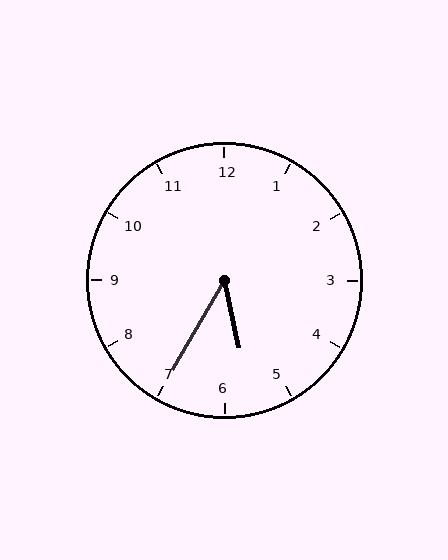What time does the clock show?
5:35.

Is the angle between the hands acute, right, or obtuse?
It is acute.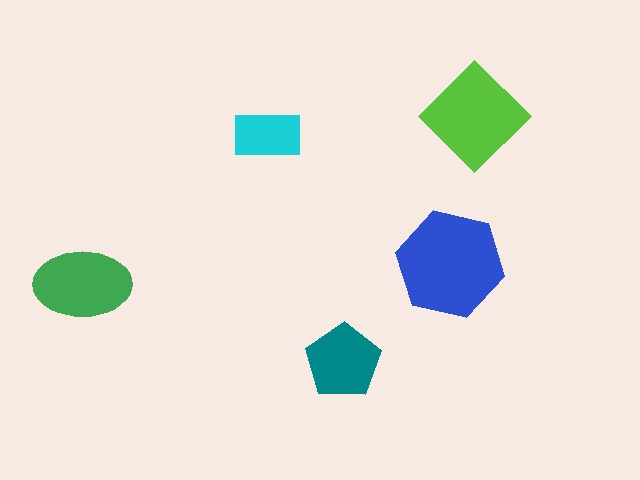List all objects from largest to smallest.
The blue hexagon, the lime diamond, the green ellipse, the teal pentagon, the cyan rectangle.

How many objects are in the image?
There are 5 objects in the image.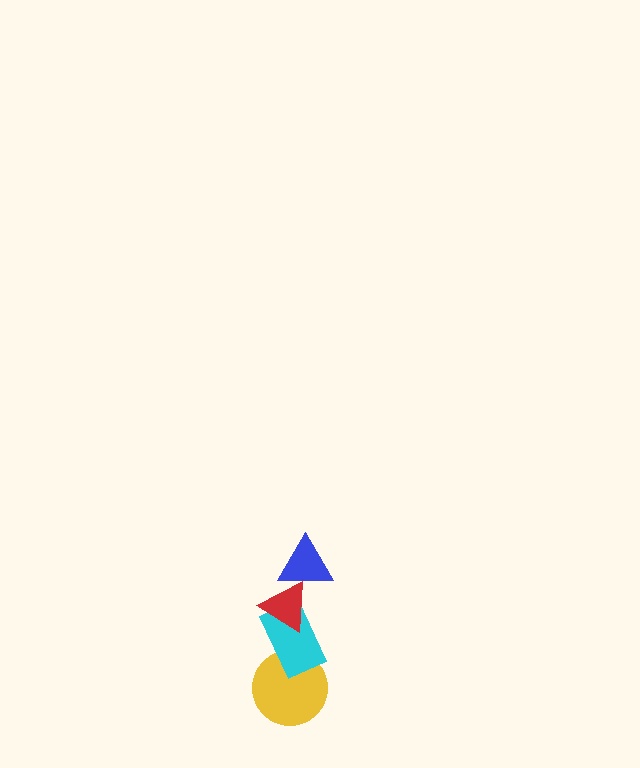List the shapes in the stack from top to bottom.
From top to bottom: the blue triangle, the red triangle, the cyan rectangle, the yellow circle.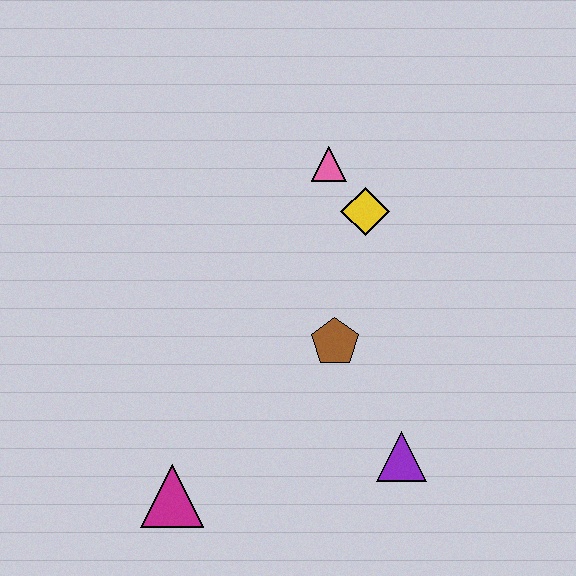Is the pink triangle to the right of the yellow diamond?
No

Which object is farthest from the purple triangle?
The pink triangle is farthest from the purple triangle.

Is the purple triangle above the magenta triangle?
Yes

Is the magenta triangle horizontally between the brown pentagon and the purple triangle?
No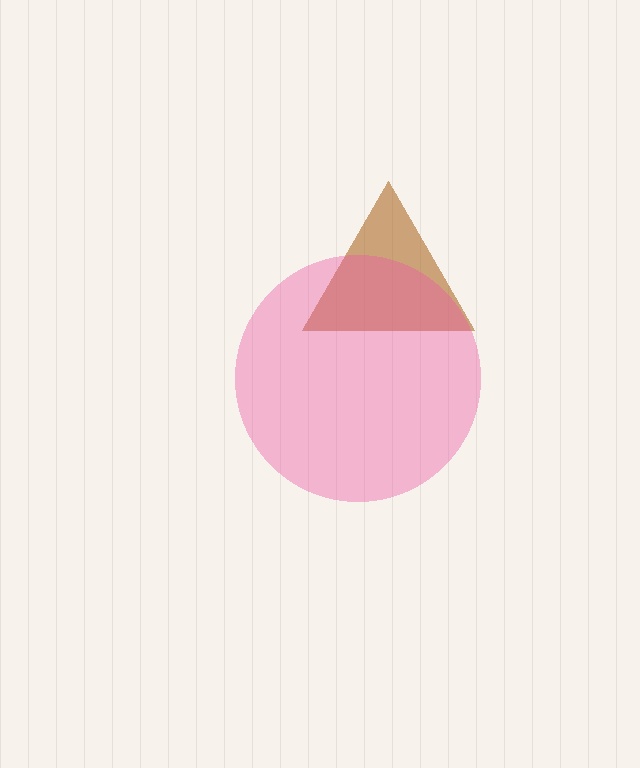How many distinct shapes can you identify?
There are 2 distinct shapes: a brown triangle, a pink circle.